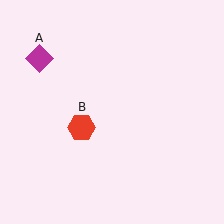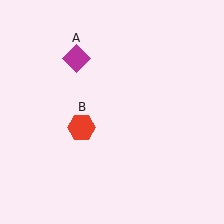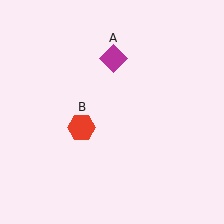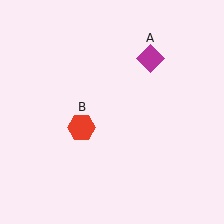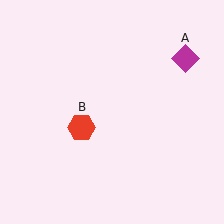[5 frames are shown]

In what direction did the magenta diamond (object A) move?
The magenta diamond (object A) moved right.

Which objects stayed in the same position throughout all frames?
Red hexagon (object B) remained stationary.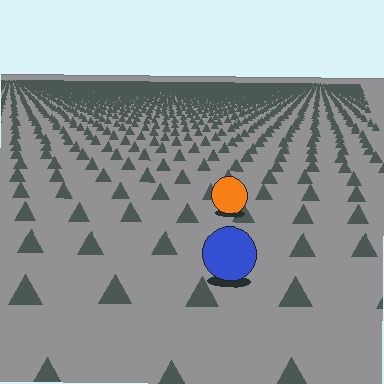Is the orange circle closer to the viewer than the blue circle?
No. The blue circle is closer — you can tell from the texture gradient: the ground texture is coarser near it.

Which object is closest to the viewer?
The blue circle is closest. The texture marks near it are larger and more spread out.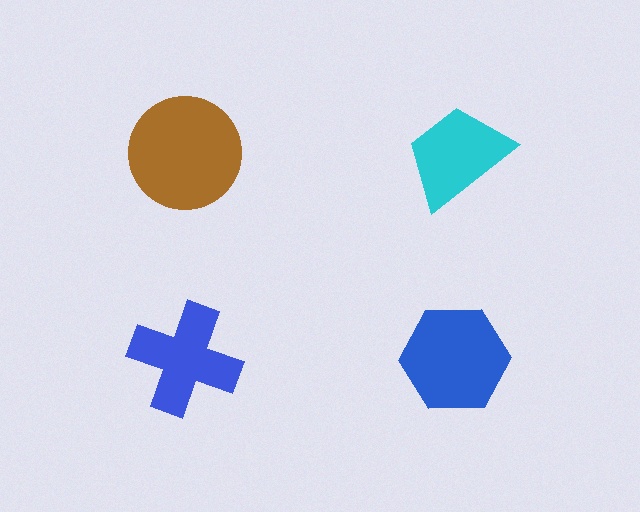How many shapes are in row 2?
2 shapes.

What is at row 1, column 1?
A brown circle.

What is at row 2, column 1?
A blue cross.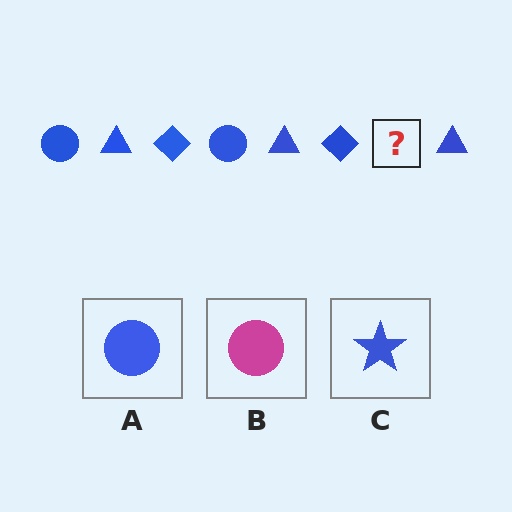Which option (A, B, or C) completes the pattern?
A.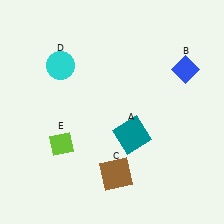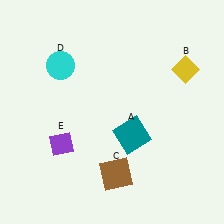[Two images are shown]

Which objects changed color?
B changed from blue to yellow. E changed from lime to purple.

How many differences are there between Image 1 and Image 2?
There are 2 differences between the two images.